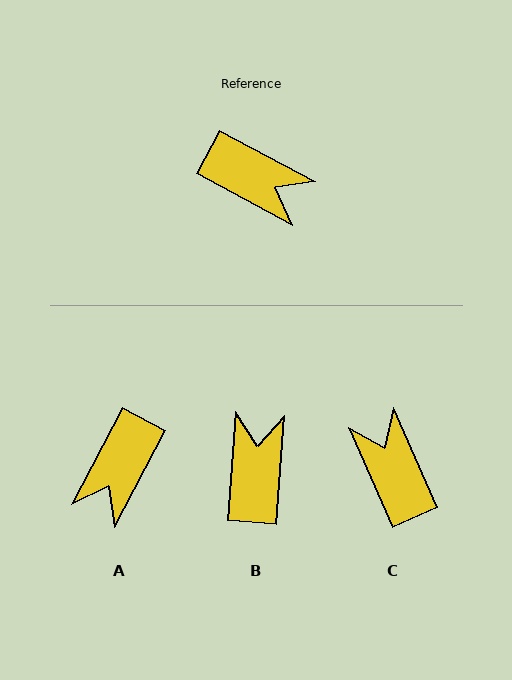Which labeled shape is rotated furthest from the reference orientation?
C, about 142 degrees away.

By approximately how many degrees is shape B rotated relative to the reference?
Approximately 114 degrees counter-clockwise.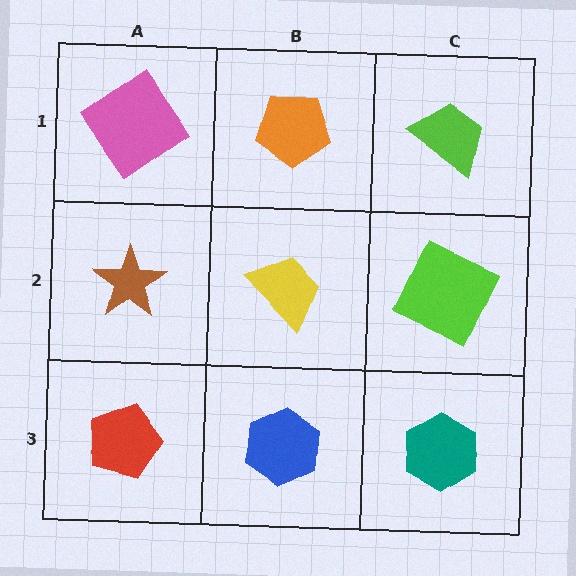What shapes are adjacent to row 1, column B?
A yellow trapezoid (row 2, column B), a pink diamond (row 1, column A), a lime trapezoid (row 1, column C).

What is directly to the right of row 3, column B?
A teal hexagon.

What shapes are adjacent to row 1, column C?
A lime square (row 2, column C), an orange pentagon (row 1, column B).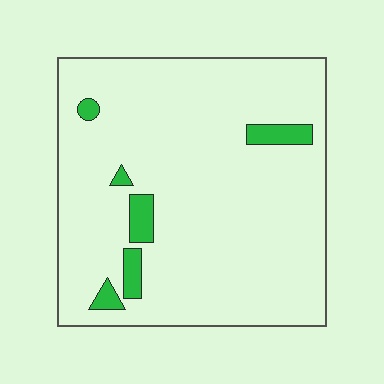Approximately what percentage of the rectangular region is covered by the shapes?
Approximately 5%.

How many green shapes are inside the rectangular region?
6.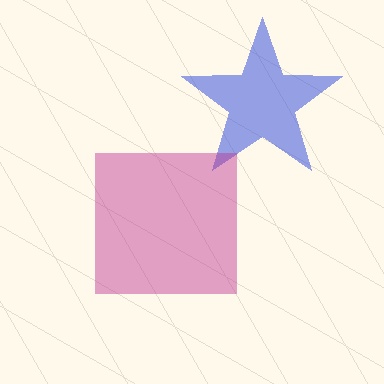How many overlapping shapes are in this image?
There are 2 overlapping shapes in the image.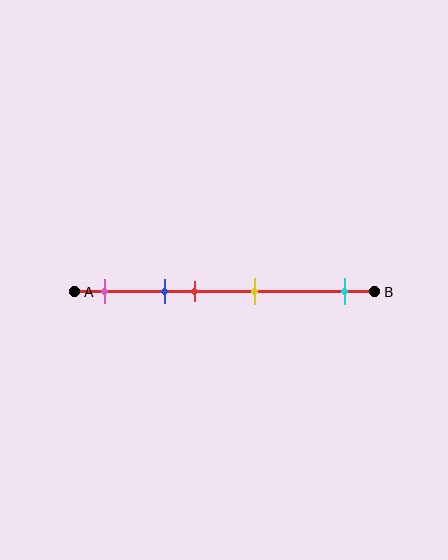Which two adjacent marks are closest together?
The blue and red marks are the closest adjacent pair.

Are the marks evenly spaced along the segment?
No, the marks are not evenly spaced.